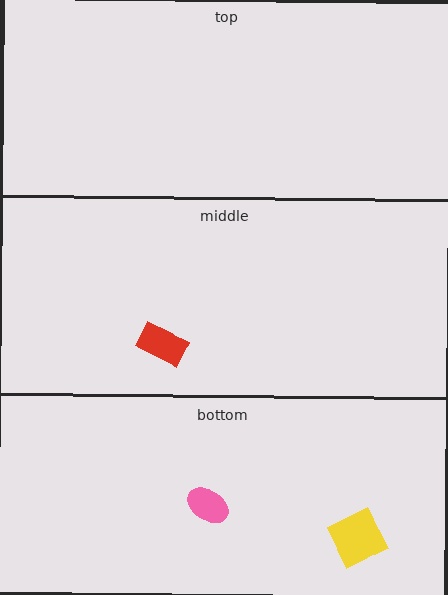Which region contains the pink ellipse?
The bottom region.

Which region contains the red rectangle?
The middle region.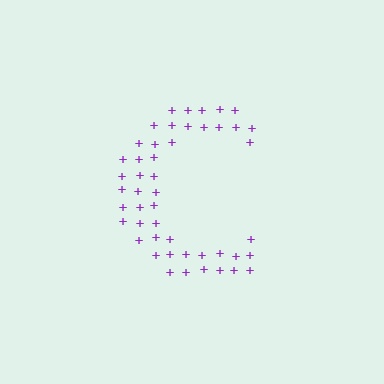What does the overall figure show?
The overall figure shows the letter C.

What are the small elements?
The small elements are plus signs.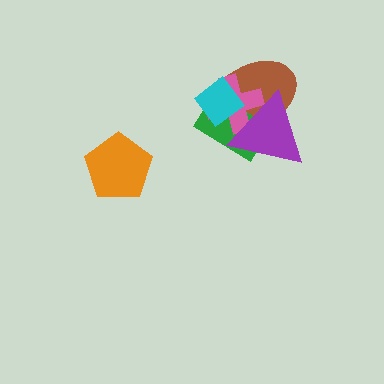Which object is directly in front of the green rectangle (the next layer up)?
The pink cross is directly in front of the green rectangle.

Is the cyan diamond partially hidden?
Yes, it is partially covered by another shape.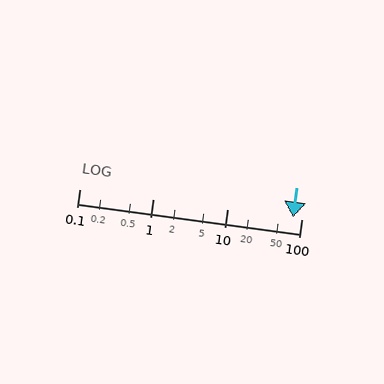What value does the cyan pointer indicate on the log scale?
The pointer indicates approximately 76.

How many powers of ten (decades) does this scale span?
The scale spans 3 decades, from 0.1 to 100.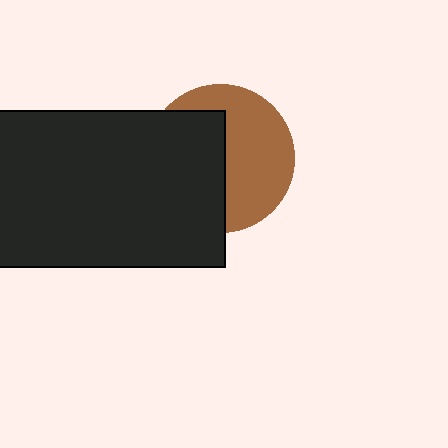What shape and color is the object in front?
The object in front is a black rectangle.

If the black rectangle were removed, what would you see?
You would see the complete brown circle.